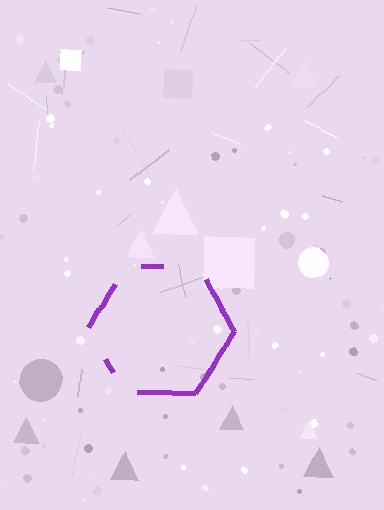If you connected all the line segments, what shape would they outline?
They would outline a hexagon.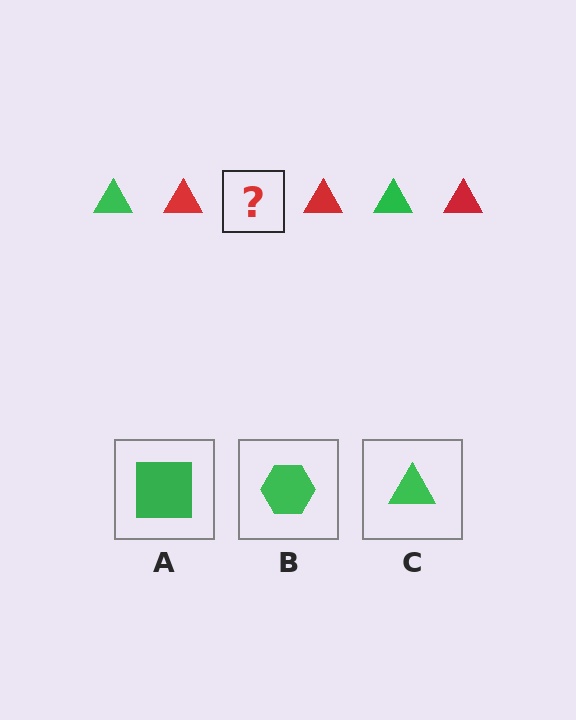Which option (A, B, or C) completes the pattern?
C.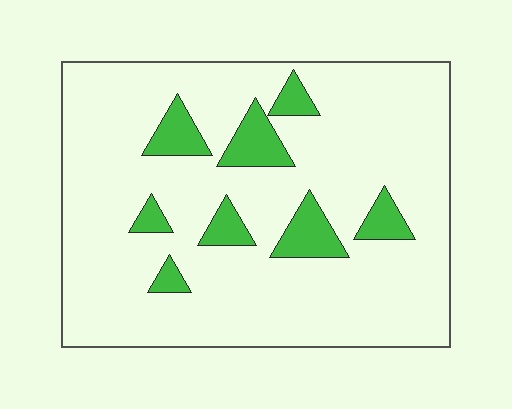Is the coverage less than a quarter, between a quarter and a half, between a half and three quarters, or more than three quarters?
Less than a quarter.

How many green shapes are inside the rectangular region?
8.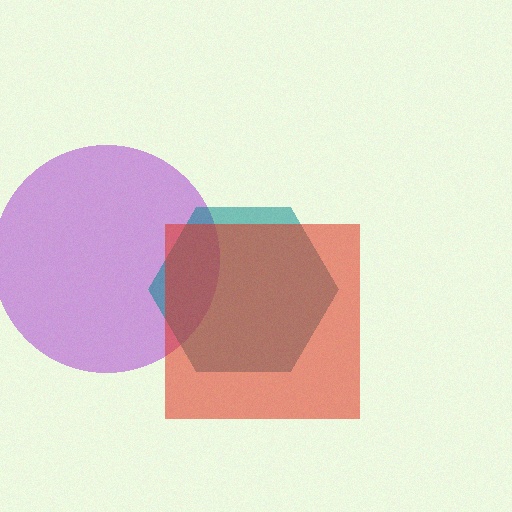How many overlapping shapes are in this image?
There are 3 overlapping shapes in the image.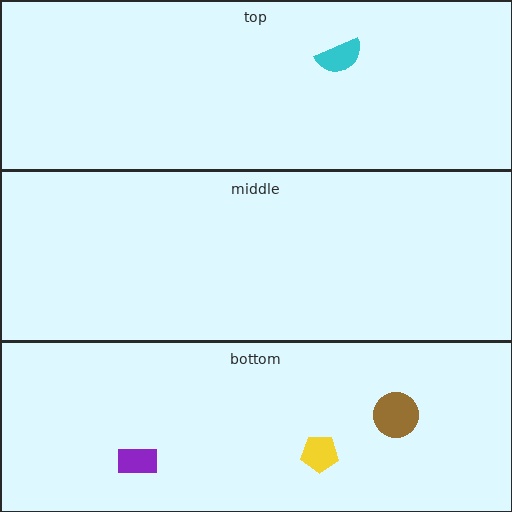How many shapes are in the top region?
1.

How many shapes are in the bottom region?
3.